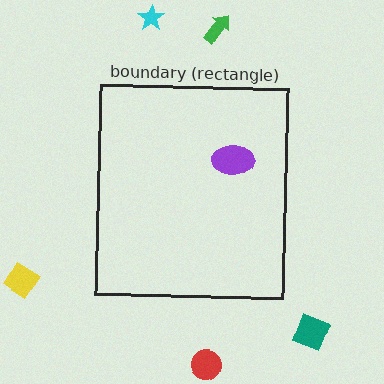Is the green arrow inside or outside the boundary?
Outside.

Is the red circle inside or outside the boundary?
Outside.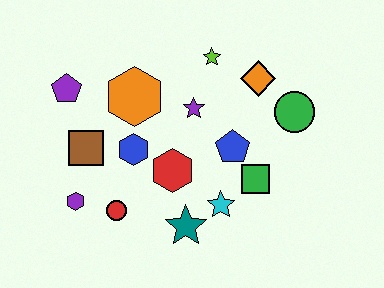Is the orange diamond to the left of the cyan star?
No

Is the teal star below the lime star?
Yes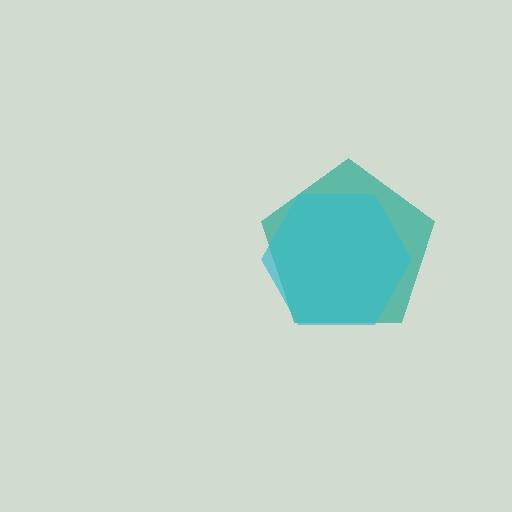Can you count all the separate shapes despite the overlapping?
Yes, there are 2 separate shapes.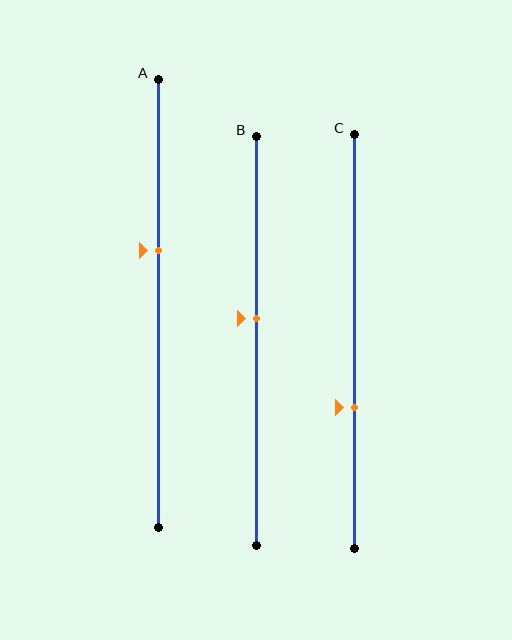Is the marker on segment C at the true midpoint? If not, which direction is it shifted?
No, the marker on segment C is shifted downward by about 16% of the segment length.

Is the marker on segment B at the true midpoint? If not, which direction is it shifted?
No, the marker on segment B is shifted upward by about 5% of the segment length.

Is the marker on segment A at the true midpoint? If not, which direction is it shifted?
No, the marker on segment A is shifted upward by about 12% of the segment length.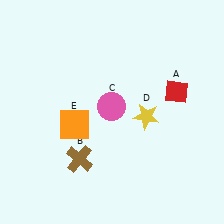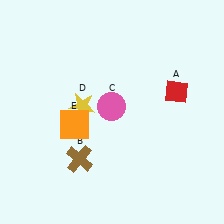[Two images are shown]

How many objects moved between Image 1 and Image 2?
1 object moved between the two images.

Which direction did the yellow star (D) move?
The yellow star (D) moved left.